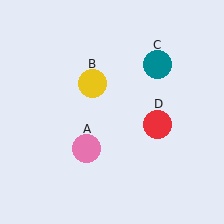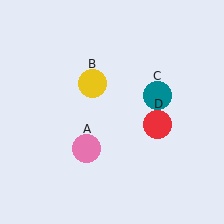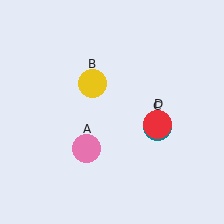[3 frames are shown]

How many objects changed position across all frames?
1 object changed position: teal circle (object C).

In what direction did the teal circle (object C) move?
The teal circle (object C) moved down.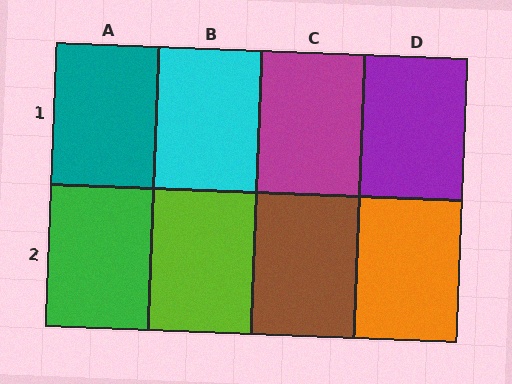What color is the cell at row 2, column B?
Lime.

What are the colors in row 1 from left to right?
Teal, cyan, magenta, purple.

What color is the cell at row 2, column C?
Brown.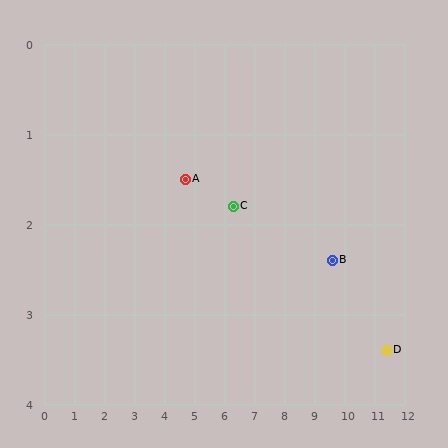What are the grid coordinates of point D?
Point D is at approximately (11.4, 3.4).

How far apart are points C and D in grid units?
Points C and D are about 5.3 grid units apart.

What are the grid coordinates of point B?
Point B is at approximately (9.6, 2.4).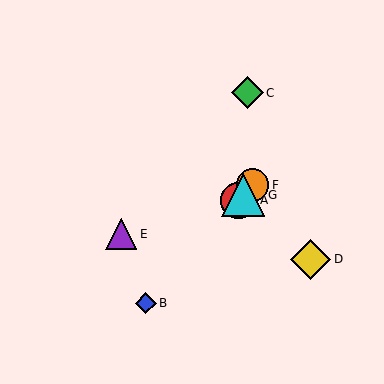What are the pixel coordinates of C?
Object C is at (247, 93).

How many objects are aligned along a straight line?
4 objects (A, B, F, G) are aligned along a straight line.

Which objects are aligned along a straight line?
Objects A, B, F, G are aligned along a straight line.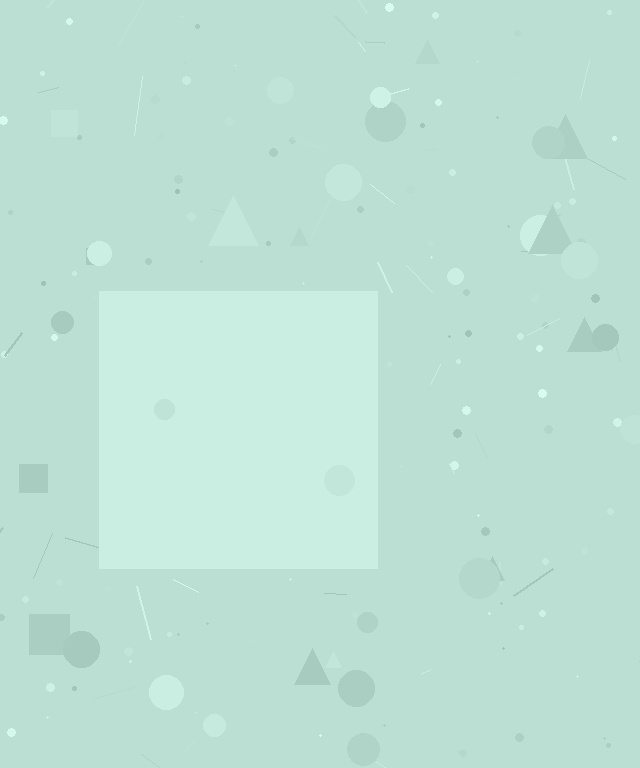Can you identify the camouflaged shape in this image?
The camouflaged shape is a square.